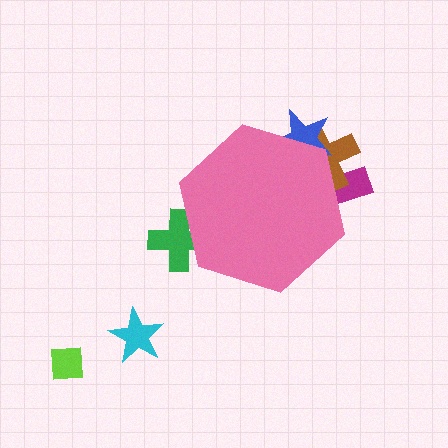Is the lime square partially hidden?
No, the lime square is fully visible.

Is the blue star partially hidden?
Yes, the blue star is partially hidden behind the pink hexagon.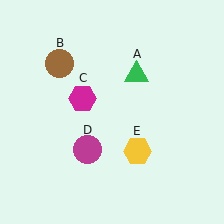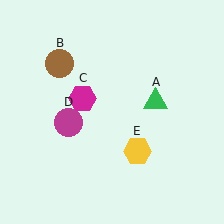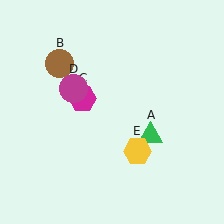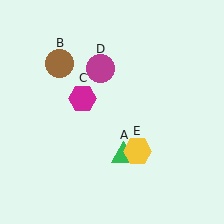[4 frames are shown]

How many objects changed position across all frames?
2 objects changed position: green triangle (object A), magenta circle (object D).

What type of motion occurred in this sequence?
The green triangle (object A), magenta circle (object D) rotated clockwise around the center of the scene.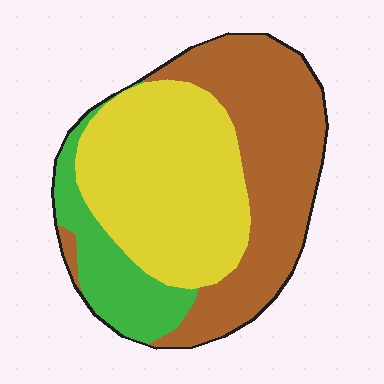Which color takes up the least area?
Green, at roughly 15%.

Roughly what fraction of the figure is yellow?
Yellow takes up between a quarter and a half of the figure.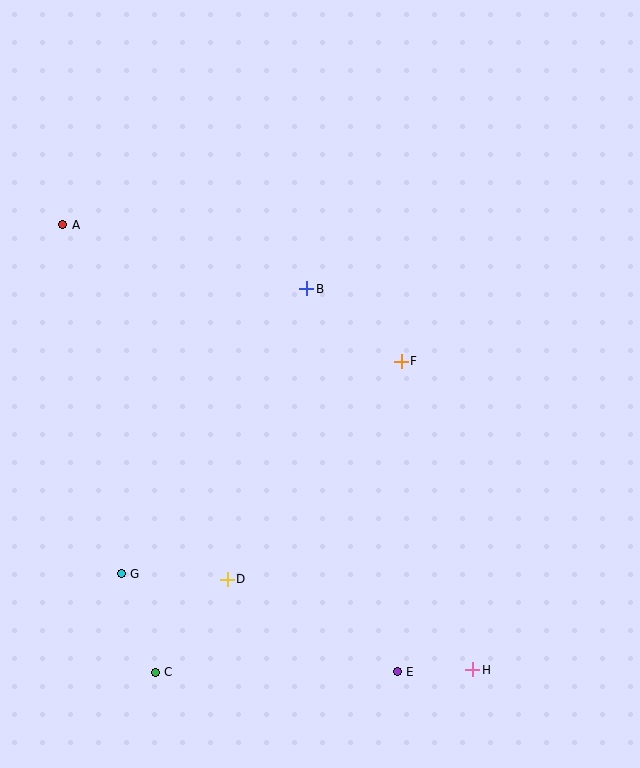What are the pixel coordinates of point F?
Point F is at (401, 361).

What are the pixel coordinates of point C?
Point C is at (155, 672).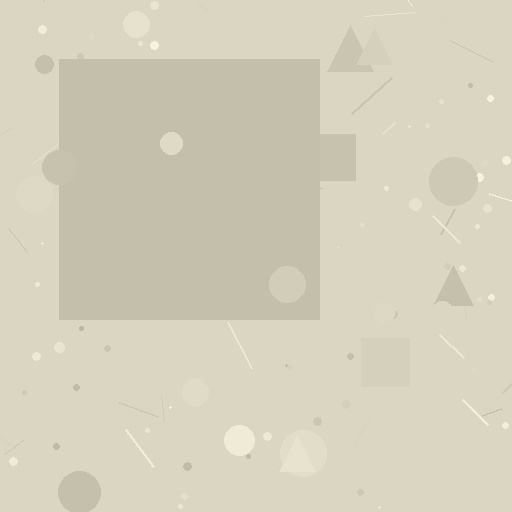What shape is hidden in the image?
A square is hidden in the image.